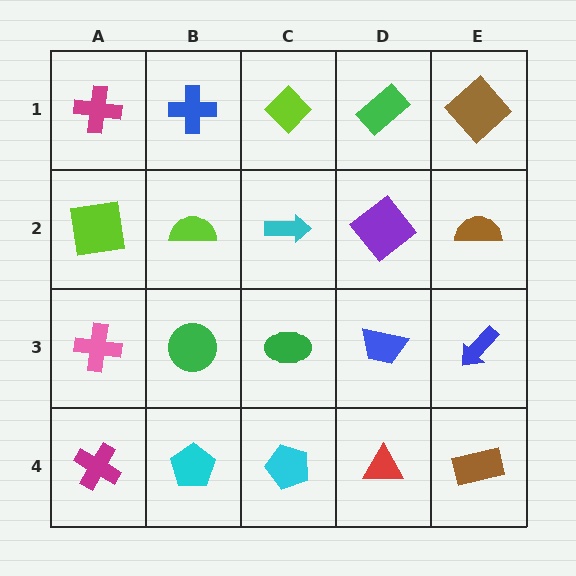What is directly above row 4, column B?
A green circle.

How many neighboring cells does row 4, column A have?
2.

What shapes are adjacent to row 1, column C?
A cyan arrow (row 2, column C), a blue cross (row 1, column B), a green rectangle (row 1, column D).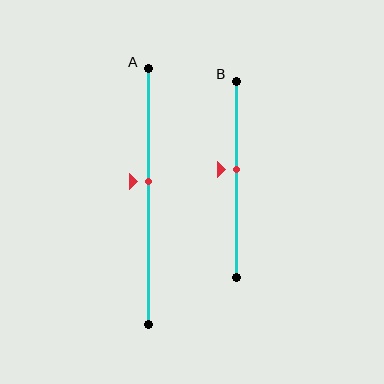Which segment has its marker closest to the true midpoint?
Segment B has its marker closest to the true midpoint.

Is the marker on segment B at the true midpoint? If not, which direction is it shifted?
No, the marker on segment B is shifted upward by about 5% of the segment length.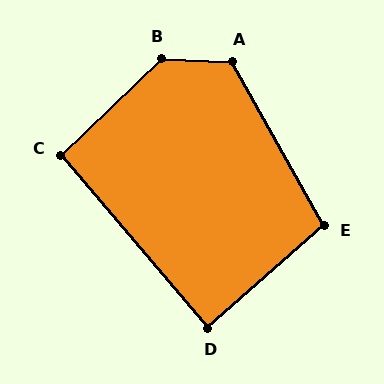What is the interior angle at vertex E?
Approximately 102 degrees (obtuse).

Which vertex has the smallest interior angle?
D, at approximately 89 degrees.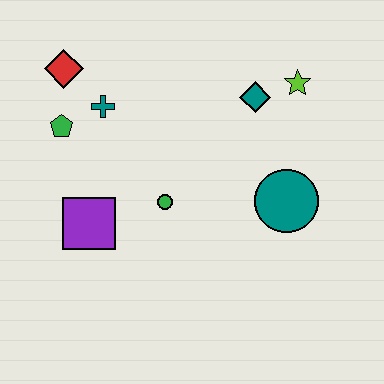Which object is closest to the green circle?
The purple square is closest to the green circle.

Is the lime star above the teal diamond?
Yes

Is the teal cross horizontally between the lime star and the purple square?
Yes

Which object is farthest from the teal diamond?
The purple square is farthest from the teal diamond.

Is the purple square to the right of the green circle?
No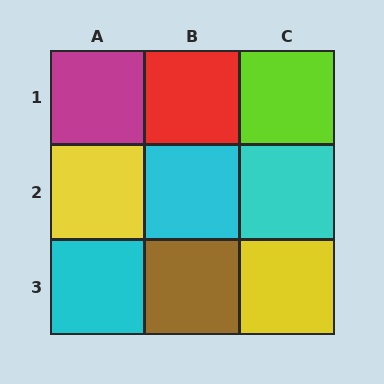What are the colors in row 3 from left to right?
Cyan, brown, yellow.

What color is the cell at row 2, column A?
Yellow.